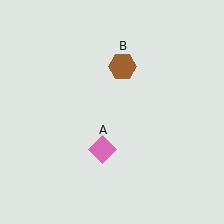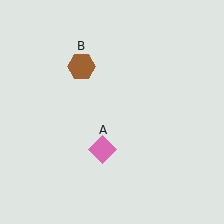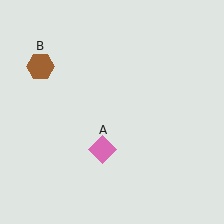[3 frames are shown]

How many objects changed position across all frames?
1 object changed position: brown hexagon (object B).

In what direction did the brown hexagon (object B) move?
The brown hexagon (object B) moved left.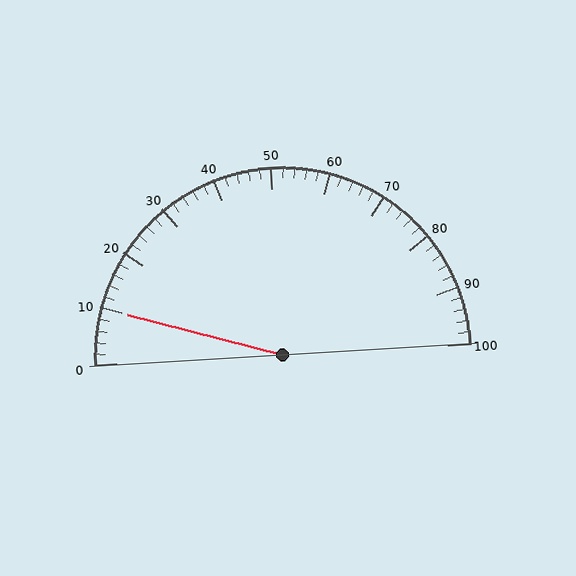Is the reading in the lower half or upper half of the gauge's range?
The reading is in the lower half of the range (0 to 100).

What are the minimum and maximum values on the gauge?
The gauge ranges from 0 to 100.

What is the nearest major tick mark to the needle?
The nearest major tick mark is 10.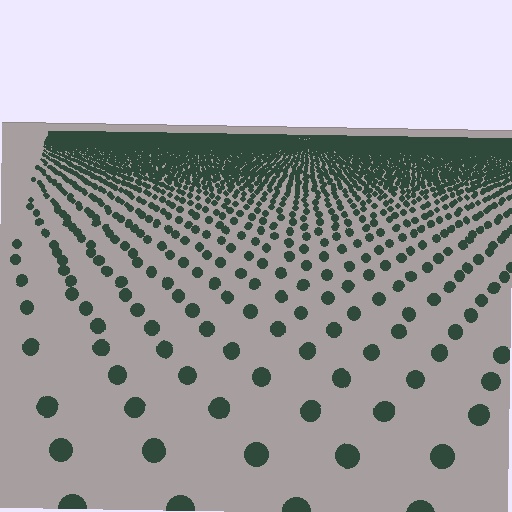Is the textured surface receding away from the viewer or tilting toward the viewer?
The surface is receding away from the viewer. Texture elements get smaller and denser toward the top.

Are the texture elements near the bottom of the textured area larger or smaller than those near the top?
Larger. Near the bottom, elements are closer to the viewer and appear at a bigger on-screen size.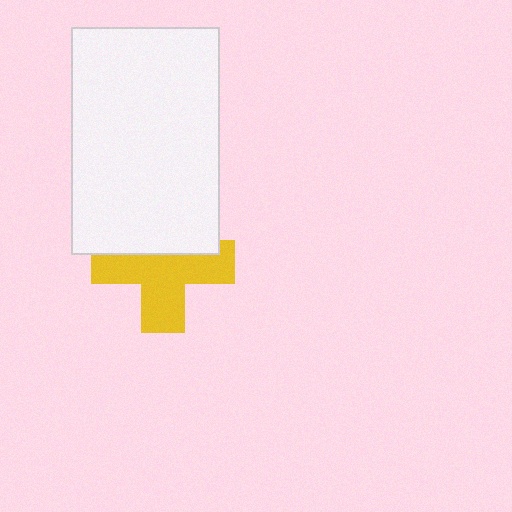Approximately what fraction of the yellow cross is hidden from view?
Roughly 40% of the yellow cross is hidden behind the white rectangle.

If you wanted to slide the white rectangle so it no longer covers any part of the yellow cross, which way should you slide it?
Slide it up — that is the most direct way to separate the two shapes.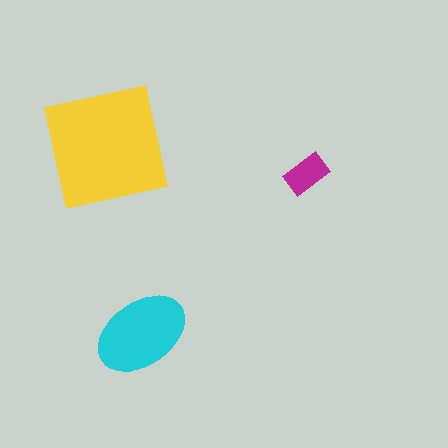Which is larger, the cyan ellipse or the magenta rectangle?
The cyan ellipse.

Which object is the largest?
The yellow square.